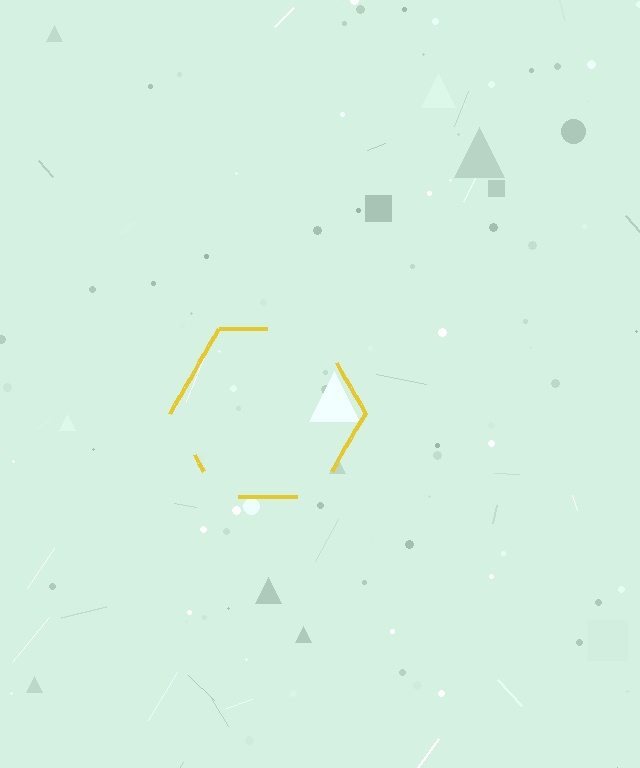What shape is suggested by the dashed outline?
The dashed outline suggests a hexagon.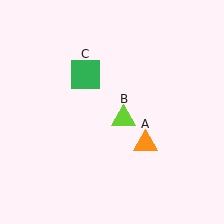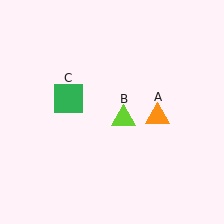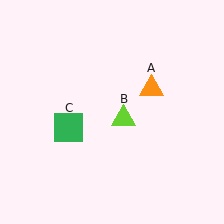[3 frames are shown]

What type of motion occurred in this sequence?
The orange triangle (object A), green square (object C) rotated counterclockwise around the center of the scene.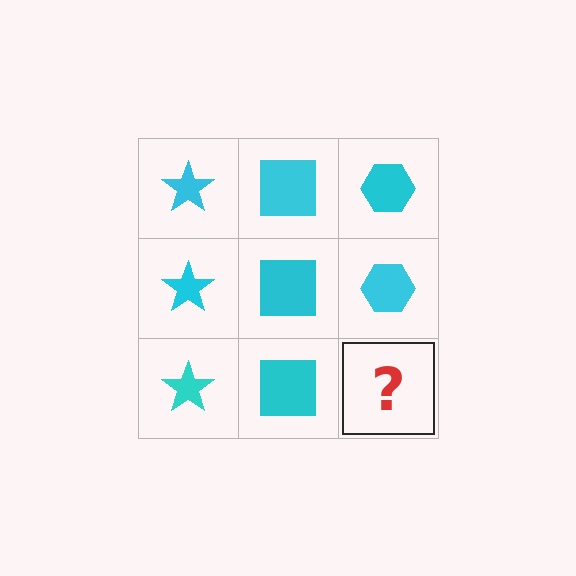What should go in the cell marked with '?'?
The missing cell should contain a cyan hexagon.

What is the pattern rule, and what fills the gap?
The rule is that each column has a consistent shape. The gap should be filled with a cyan hexagon.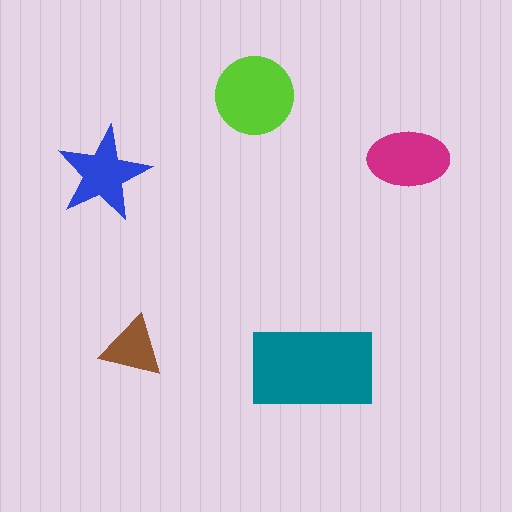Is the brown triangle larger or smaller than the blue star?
Smaller.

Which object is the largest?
The teal rectangle.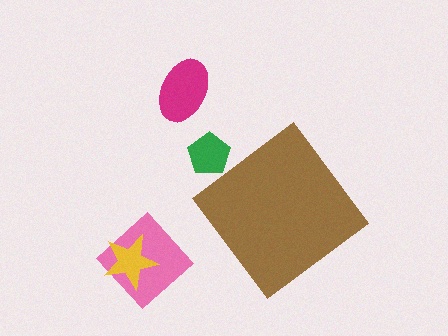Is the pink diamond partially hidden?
No, the pink diamond is fully visible.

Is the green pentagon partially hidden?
Yes, the green pentagon is partially hidden behind the brown diamond.